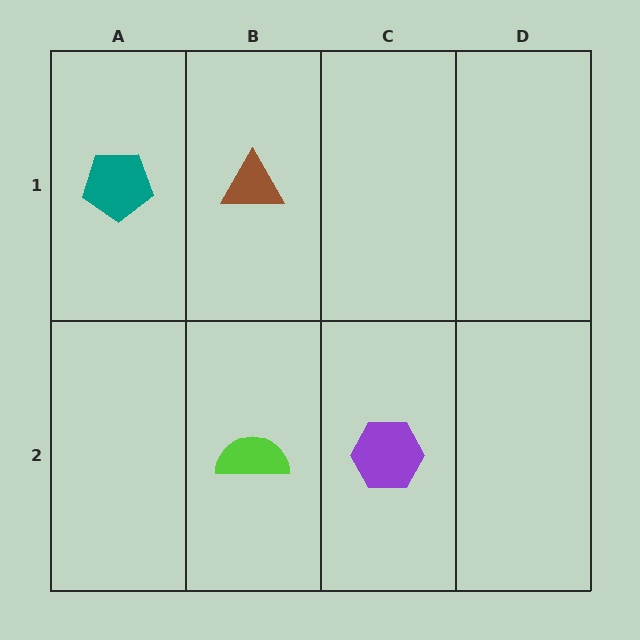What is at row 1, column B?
A brown triangle.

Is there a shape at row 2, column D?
No, that cell is empty.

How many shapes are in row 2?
2 shapes.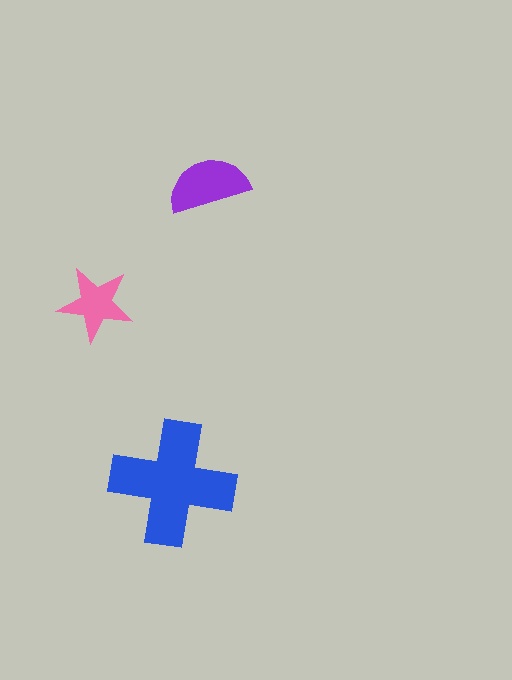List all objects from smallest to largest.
The pink star, the purple semicircle, the blue cross.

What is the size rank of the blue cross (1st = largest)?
1st.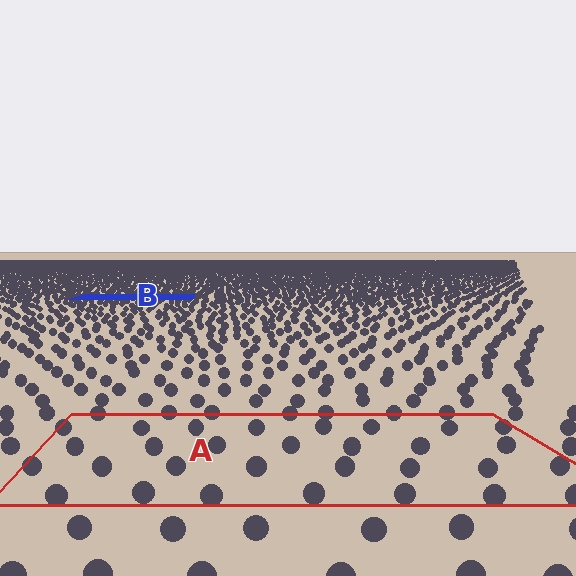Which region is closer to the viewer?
Region A is closer. The texture elements there are larger and more spread out.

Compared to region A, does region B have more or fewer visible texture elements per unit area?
Region B has more texture elements per unit area — they are packed more densely because it is farther away.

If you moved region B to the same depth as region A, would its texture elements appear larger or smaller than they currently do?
They would appear larger. At a closer depth, the same texture elements are projected at a bigger on-screen size.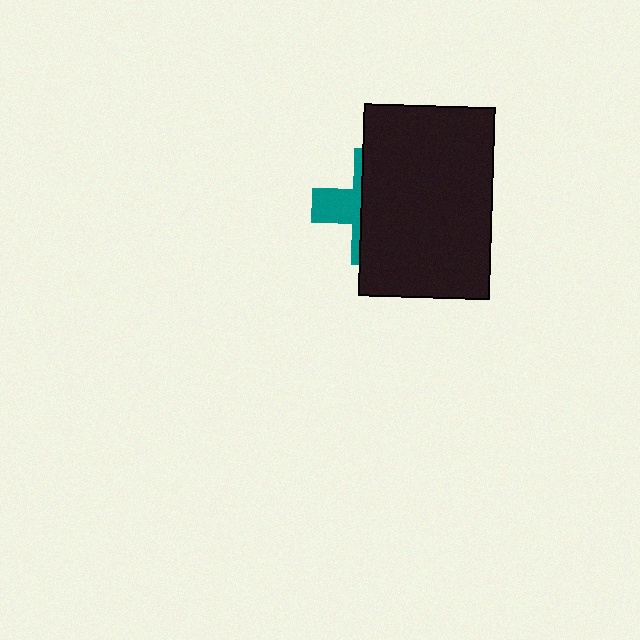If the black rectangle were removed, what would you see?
You would see the complete teal cross.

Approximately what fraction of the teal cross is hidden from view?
Roughly 65% of the teal cross is hidden behind the black rectangle.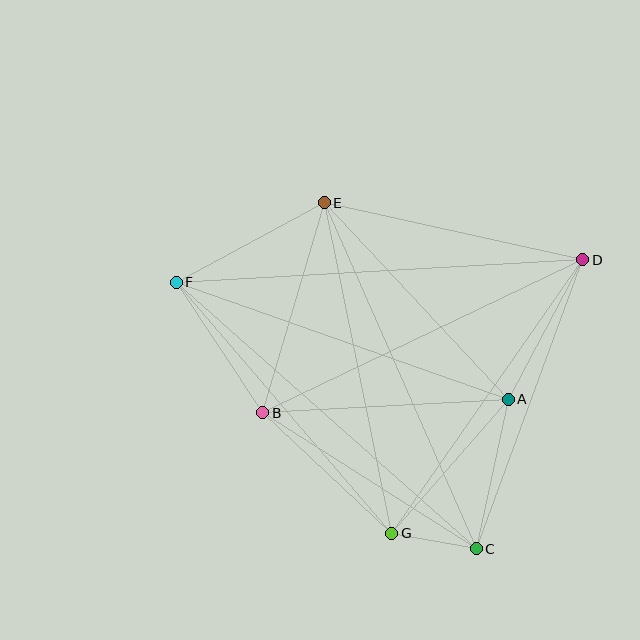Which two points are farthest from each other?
Points D and F are farthest from each other.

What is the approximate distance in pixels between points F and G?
The distance between F and G is approximately 331 pixels.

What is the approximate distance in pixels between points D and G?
The distance between D and G is approximately 334 pixels.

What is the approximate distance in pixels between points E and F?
The distance between E and F is approximately 168 pixels.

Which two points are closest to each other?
Points C and G are closest to each other.